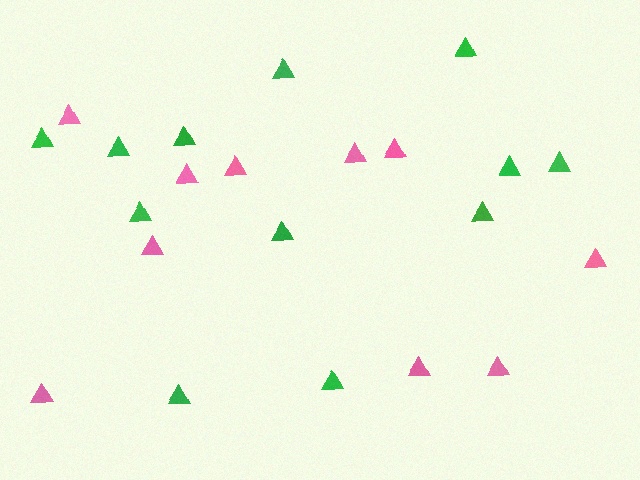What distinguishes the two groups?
There are 2 groups: one group of green triangles (12) and one group of pink triangles (10).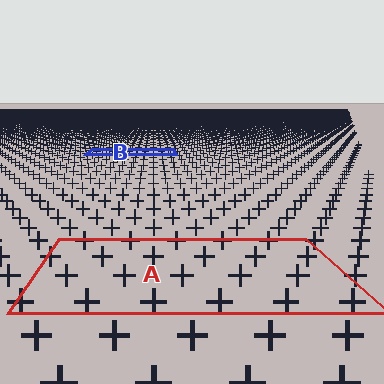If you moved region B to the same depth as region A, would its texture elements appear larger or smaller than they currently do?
They would appear larger. At a closer depth, the same texture elements are projected at a bigger on-screen size.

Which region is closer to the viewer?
Region A is closer. The texture elements there are larger and more spread out.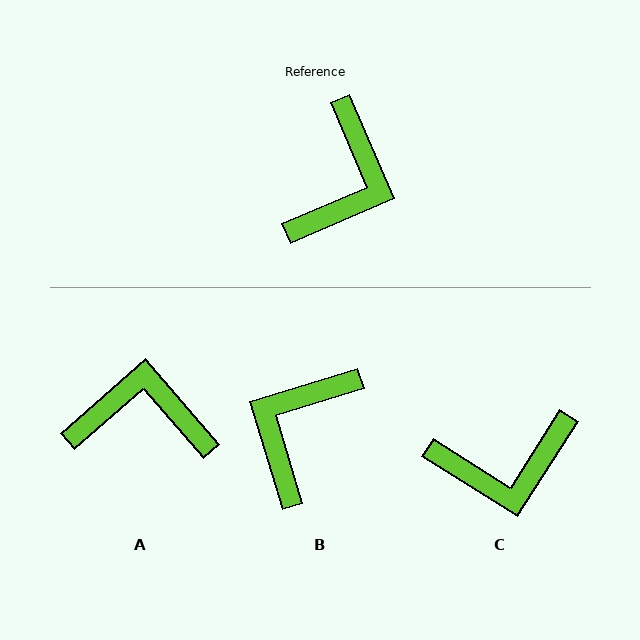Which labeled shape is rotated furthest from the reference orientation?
B, about 174 degrees away.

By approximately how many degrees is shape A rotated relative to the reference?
Approximately 108 degrees counter-clockwise.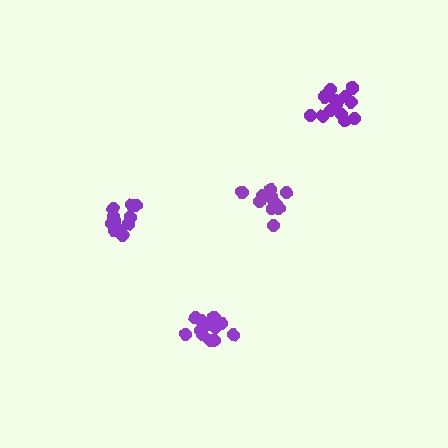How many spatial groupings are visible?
There are 4 spatial groupings.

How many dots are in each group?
Group 1: 11 dots, Group 2: 14 dots, Group 3: 14 dots, Group 4: 12 dots (51 total).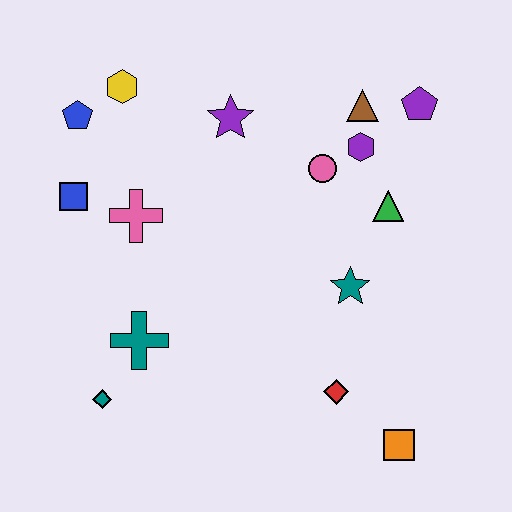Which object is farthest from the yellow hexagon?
The orange square is farthest from the yellow hexagon.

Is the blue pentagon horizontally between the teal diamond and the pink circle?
No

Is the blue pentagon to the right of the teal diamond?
No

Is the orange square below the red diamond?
Yes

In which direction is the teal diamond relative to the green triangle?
The teal diamond is to the left of the green triangle.